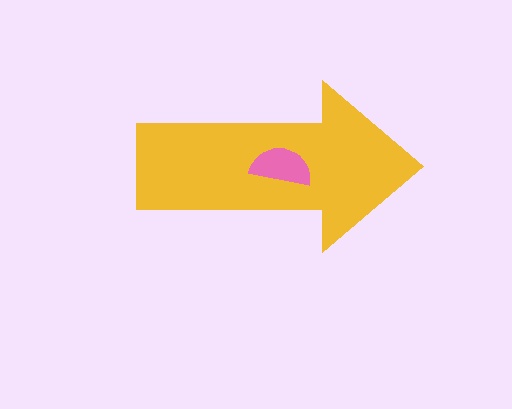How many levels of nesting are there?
2.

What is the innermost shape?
The pink semicircle.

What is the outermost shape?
The yellow arrow.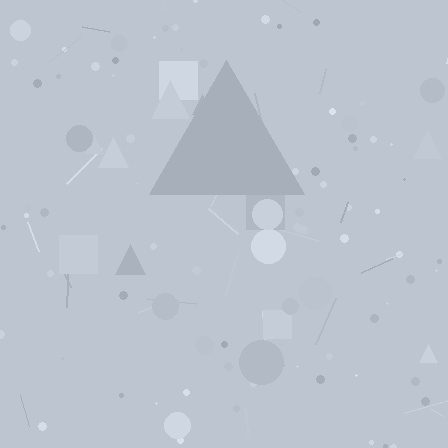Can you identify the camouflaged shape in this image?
The camouflaged shape is a triangle.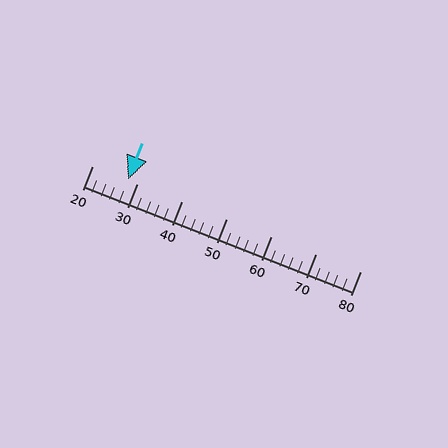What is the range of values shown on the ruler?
The ruler shows values from 20 to 80.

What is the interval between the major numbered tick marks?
The major tick marks are spaced 10 units apart.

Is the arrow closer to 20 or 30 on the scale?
The arrow is closer to 30.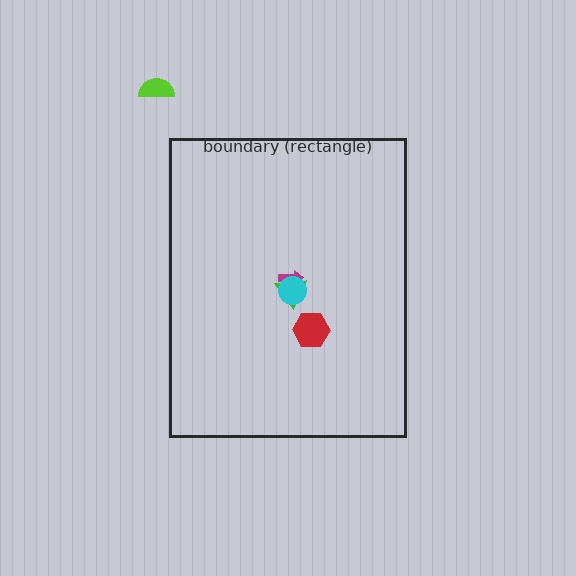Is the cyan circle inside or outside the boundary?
Inside.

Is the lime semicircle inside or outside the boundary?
Outside.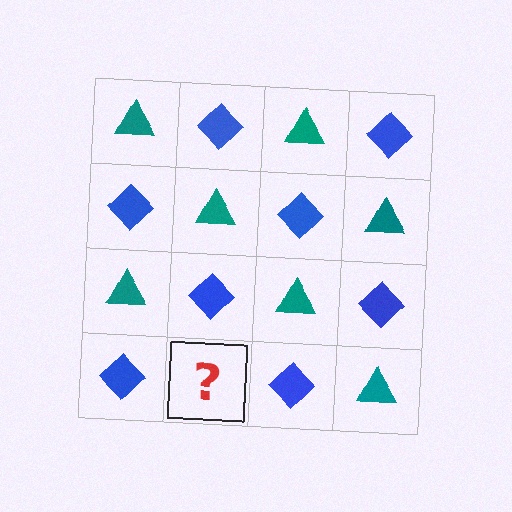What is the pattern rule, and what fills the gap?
The rule is that it alternates teal triangle and blue diamond in a checkerboard pattern. The gap should be filled with a teal triangle.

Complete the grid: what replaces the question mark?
The question mark should be replaced with a teal triangle.